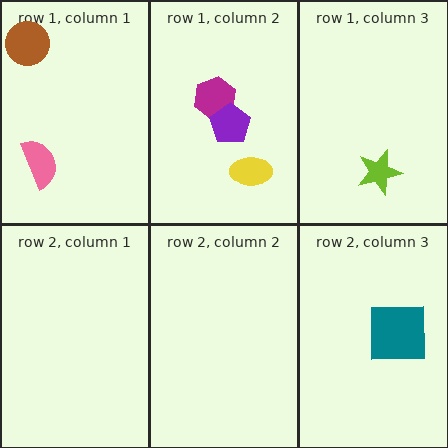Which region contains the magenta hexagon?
The row 1, column 2 region.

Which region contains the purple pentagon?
The row 1, column 2 region.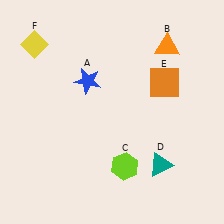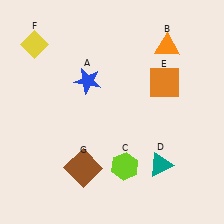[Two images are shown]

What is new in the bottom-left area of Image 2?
A brown square (G) was added in the bottom-left area of Image 2.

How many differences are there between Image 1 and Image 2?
There is 1 difference between the two images.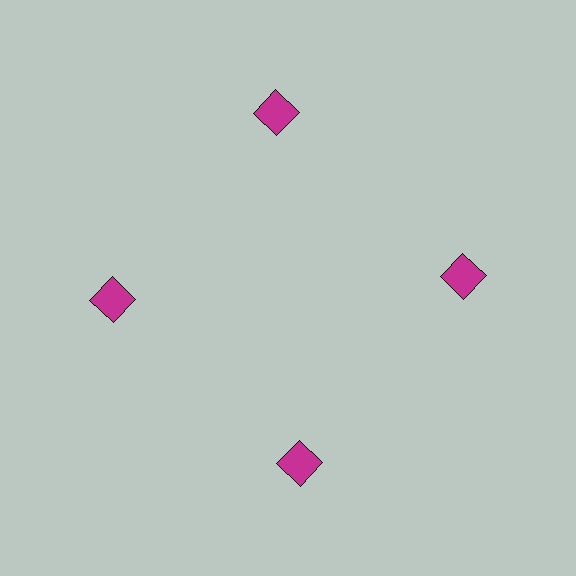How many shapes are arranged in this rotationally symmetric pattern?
There are 4 shapes, arranged in 4 groups of 1.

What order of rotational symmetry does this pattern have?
This pattern has 4-fold rotational symmetry.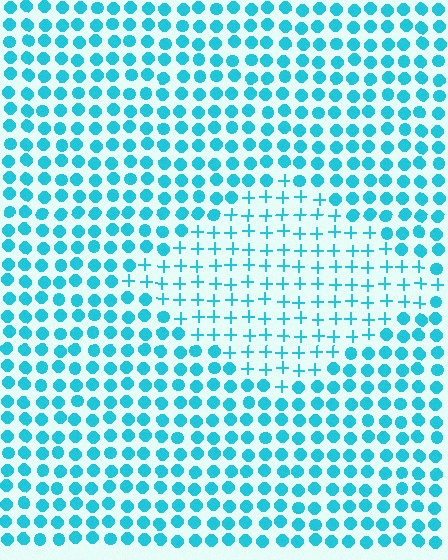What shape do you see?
I see a diamond.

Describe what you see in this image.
The image is filled with small cyan elements arranged in a uniform grid. A diamond-shaped region contains plus signs, while the surrounding area contains circles. The boundary is defined purely by the change in element shape.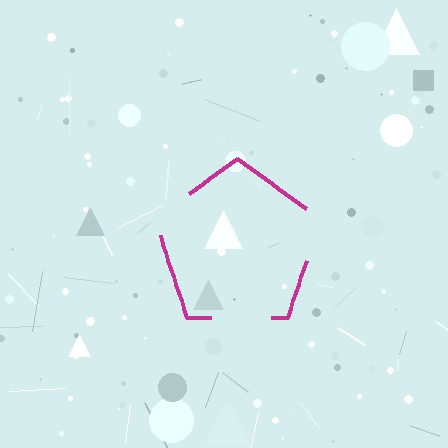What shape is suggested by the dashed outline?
The dashed outline suggests a pentagon.